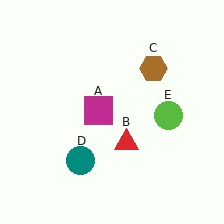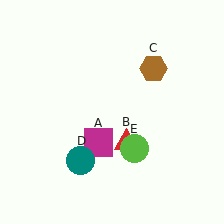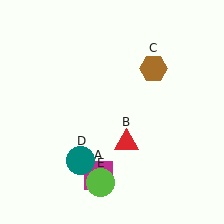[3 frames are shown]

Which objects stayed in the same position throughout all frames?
Red triangle (object B) and brown hexagon (object C) and teal circle (object D) remained stationary.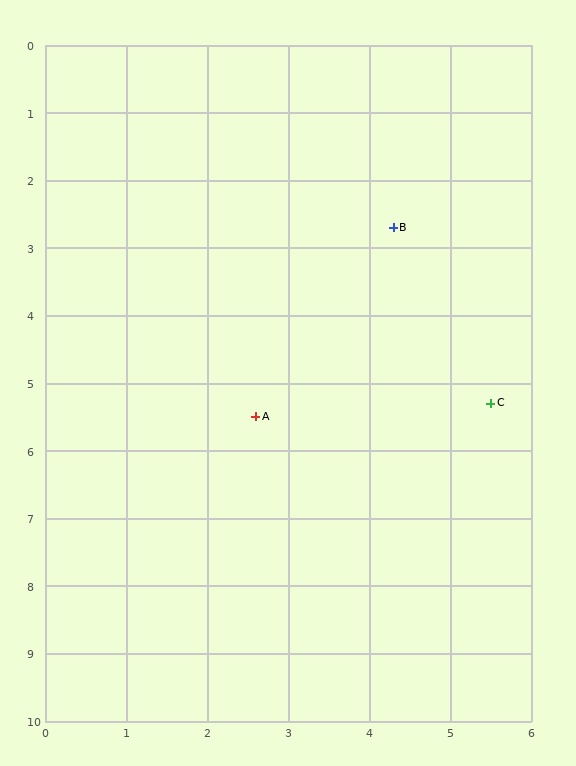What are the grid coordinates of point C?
Point C is at approximately (5.5, 5.3).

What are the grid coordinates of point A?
Point A is at approximately (2.6, 5.5).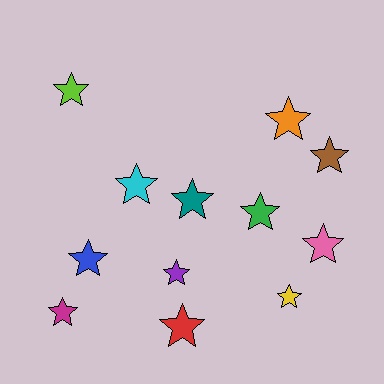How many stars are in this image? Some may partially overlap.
There are 12 stars.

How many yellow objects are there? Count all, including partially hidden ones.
There is 1 yellow object.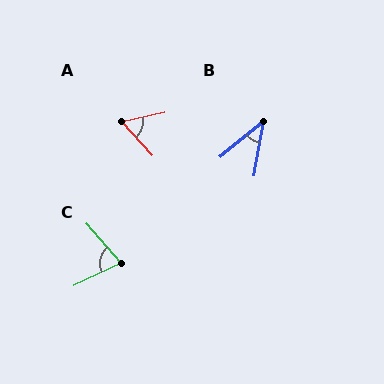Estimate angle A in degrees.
Approximately 60 degrees.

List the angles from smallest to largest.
B (41°), A (60°), C (74°).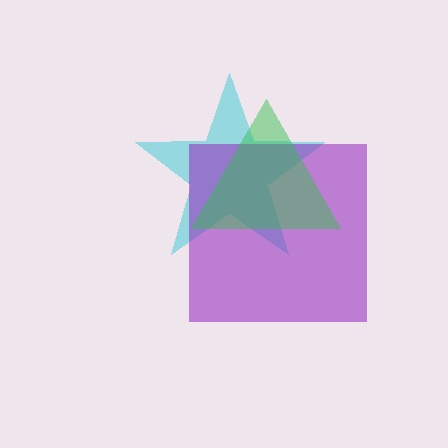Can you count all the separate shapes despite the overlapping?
Yes, there are 3 separate shapes.